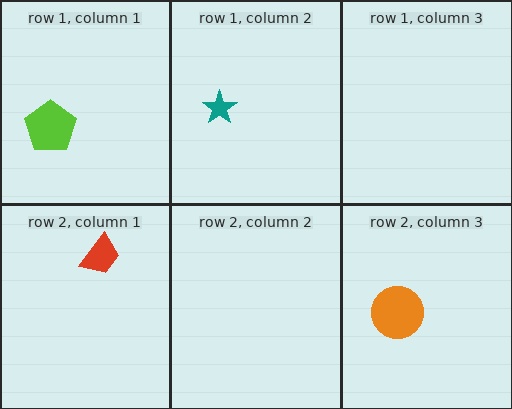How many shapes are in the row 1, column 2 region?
1.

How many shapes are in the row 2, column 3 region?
1.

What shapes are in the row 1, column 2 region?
The teal star.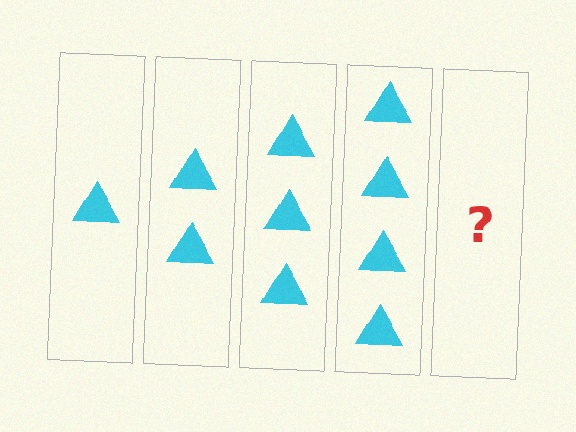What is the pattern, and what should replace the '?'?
The pattern is that each step adds one more triangle. The '?' should be 5 triangles.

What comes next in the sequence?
The next element should be 5 triangles.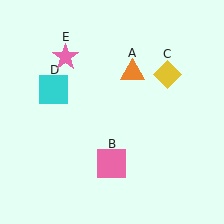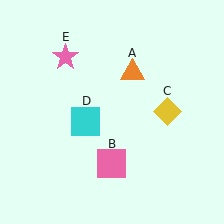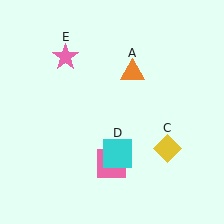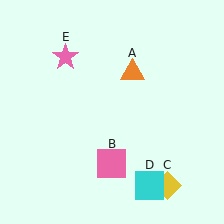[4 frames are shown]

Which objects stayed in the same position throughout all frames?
Orange triangle (object A) and pink square (object B) and pink star (object E) remained stationary.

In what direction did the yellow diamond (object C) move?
The yellow diamond (object C) moved down.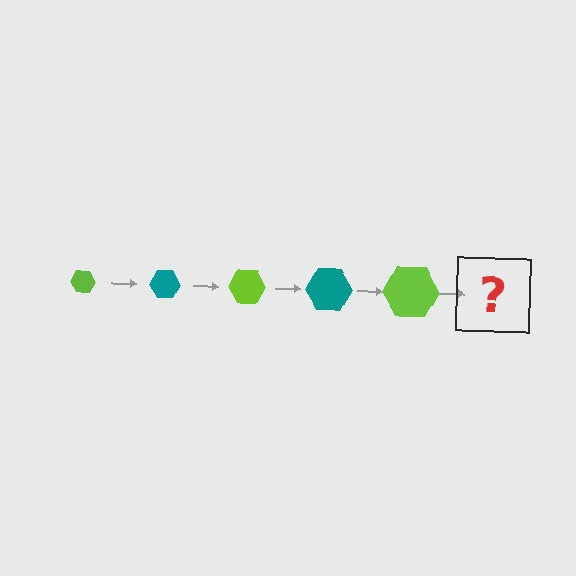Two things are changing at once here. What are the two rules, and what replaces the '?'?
The two rules are that the hexagon grows larger each step and the color cycles through lime and teal. The '?' should be a teal hexagon, larger than the previous one.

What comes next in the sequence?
The next element should be a teal hexagon, larger than the previous one.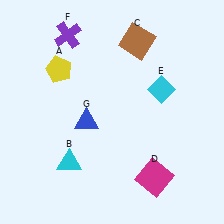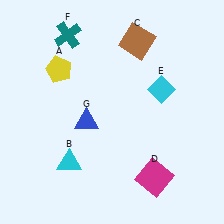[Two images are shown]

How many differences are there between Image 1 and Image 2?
There is 1 difference between the two images.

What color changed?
The cross (F) changed from purple in Image 1 to teal in Image 2.